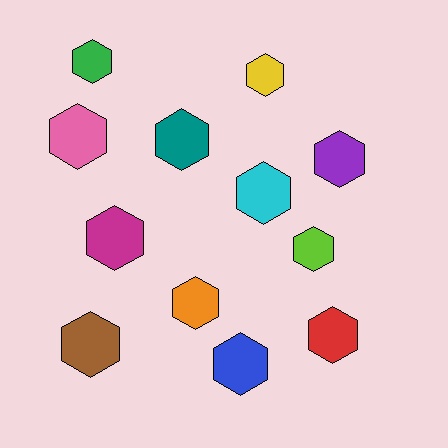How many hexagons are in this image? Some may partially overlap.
There are 12 hexagons.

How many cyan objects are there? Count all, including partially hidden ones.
There is 1 cyan object.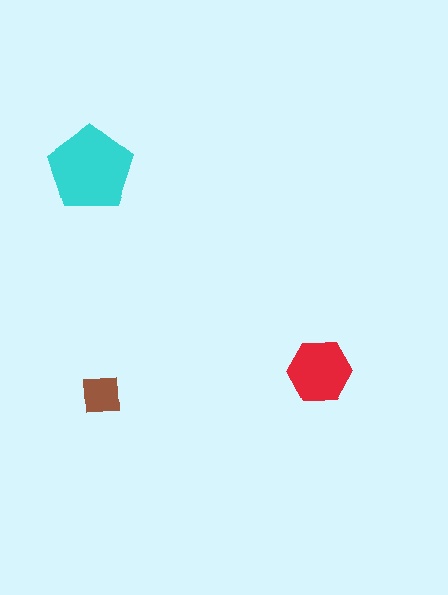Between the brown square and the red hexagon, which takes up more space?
The red hexagon.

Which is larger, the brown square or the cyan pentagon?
The cyan pentagon.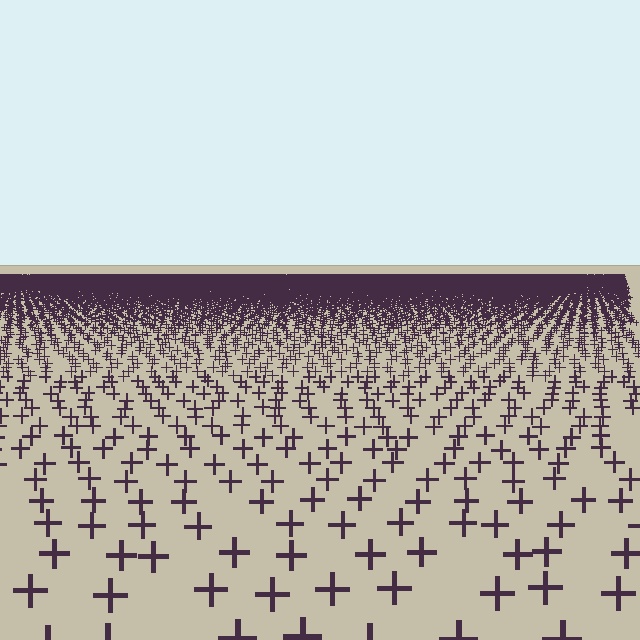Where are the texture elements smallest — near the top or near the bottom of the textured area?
Near the top.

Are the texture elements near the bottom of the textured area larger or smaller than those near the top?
Larger. Near the bottom, elements are closer to the viewer and appear at a bigger on-screen size.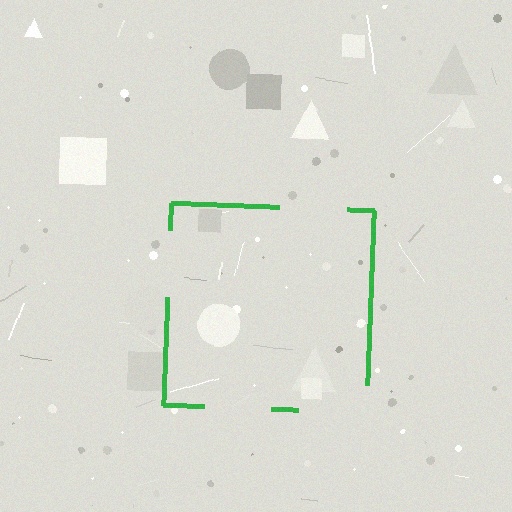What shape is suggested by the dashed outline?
The dashed outline suggests a square.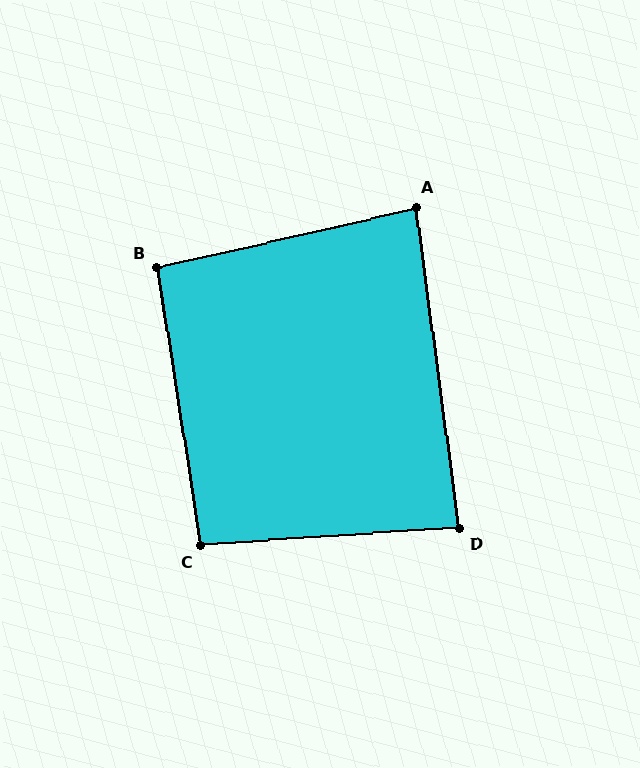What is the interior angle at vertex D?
Approximately 86 degrees (approximately right).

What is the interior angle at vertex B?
Approximately 94 degrees (approximately right).